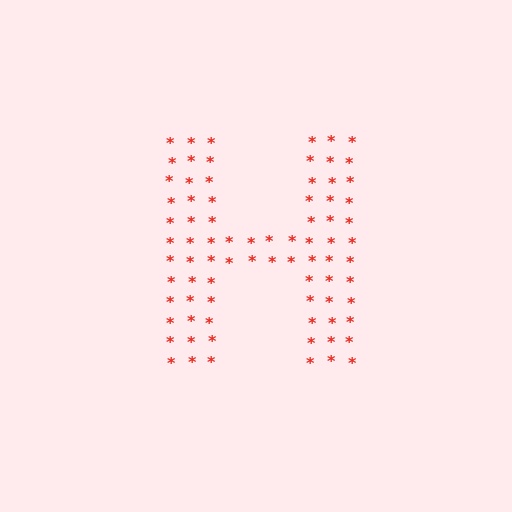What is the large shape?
The large shape is the letter H.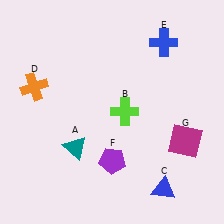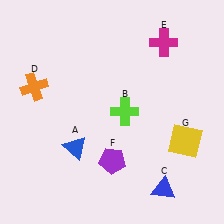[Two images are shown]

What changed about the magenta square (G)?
In Image 1, G is magenta. In Image 2, it changed to yellow.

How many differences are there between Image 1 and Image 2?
There are 3 differences between the two images.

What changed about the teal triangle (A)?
In Image 1, A is teal. In Image 2, it changed to blue.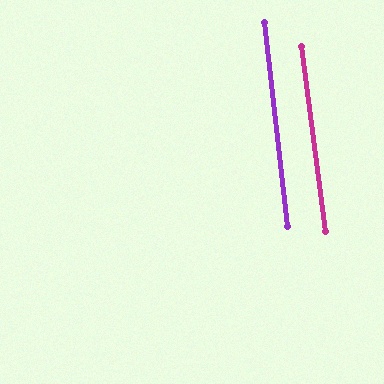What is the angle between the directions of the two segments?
Approximately 1 degree.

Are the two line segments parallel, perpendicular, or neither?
Parallel — their directions differ by only 1.1°.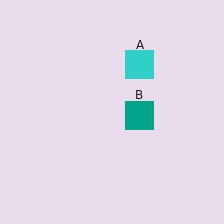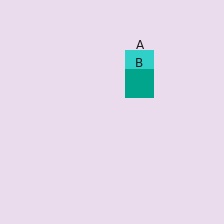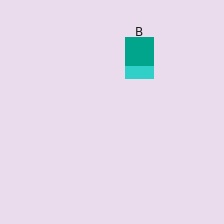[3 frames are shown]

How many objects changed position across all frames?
1 object changed position: teal square (object B).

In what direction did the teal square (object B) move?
The teal square (object B) moved up.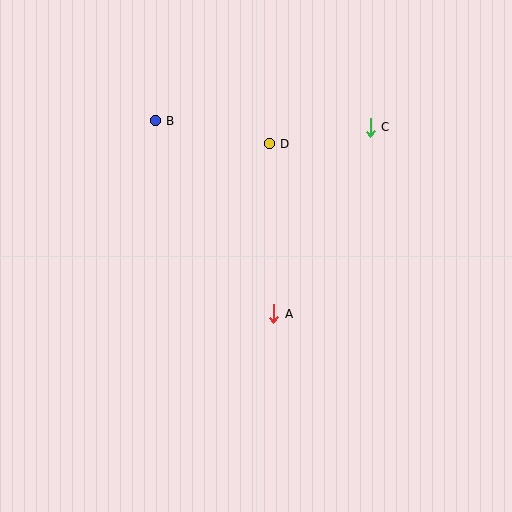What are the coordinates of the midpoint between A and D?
The midpoint between A and D is at (272, 229).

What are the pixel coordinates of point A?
Point A is at (274, 314).